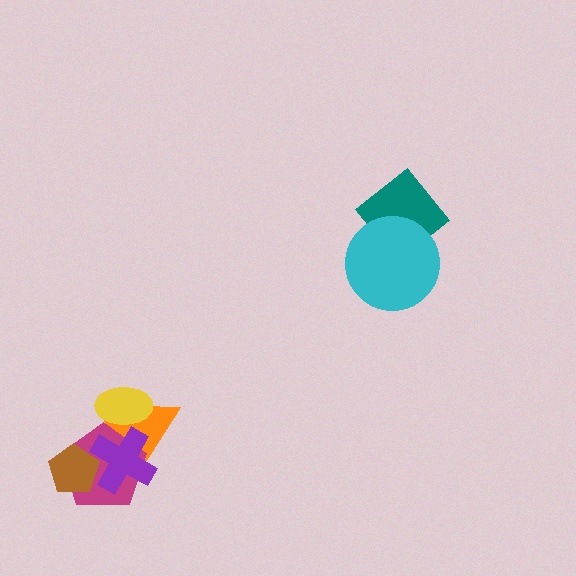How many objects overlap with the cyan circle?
1 object overlaps with the cyan circle.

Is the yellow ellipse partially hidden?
Yes, it is partially covered by another shape.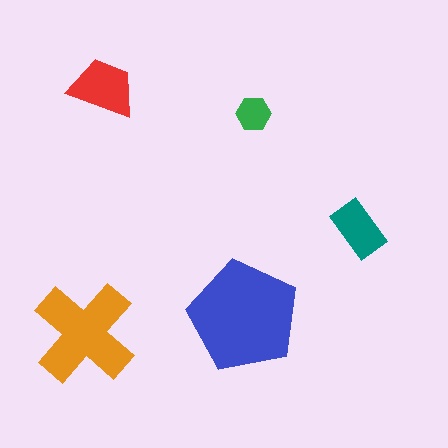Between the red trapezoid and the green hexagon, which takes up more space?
The red trapezoid.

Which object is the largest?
The blue pentagon.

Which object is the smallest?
The green hexagon.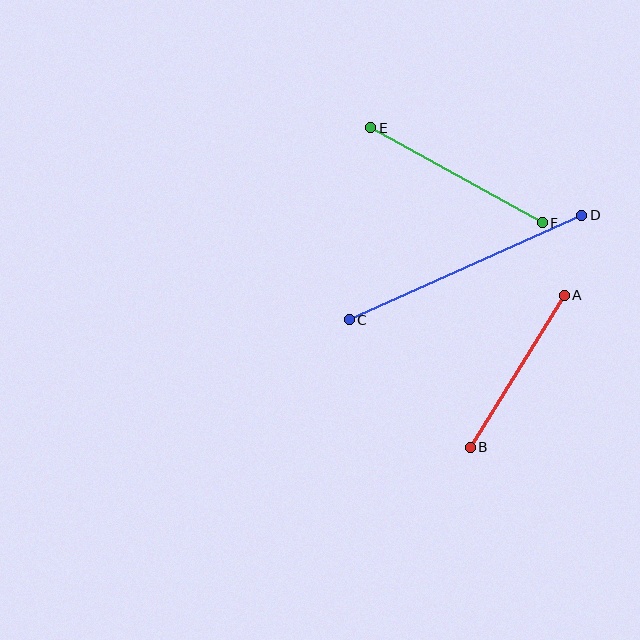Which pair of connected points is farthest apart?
Points C and D are farthest apart.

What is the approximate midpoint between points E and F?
The midpoint is at approximately (457, 175) pixels.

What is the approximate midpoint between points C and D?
The midpoint is at approximately (466, 268) pixels.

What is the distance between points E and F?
The distance is approximately 196 pixels.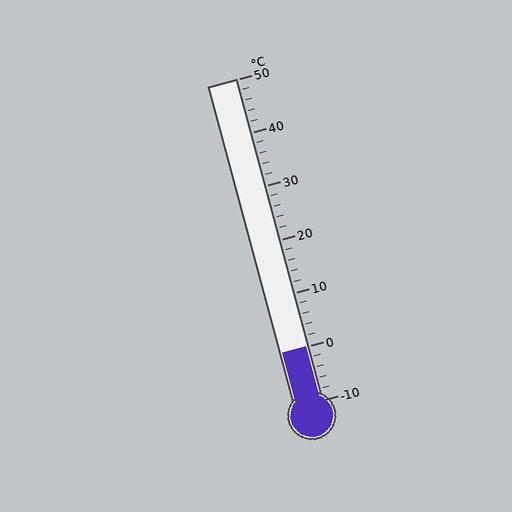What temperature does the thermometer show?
The thermometer shows approximately 0°C.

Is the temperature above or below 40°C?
The temperature is below 40°C.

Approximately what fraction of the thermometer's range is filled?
The thermometer is filled to approximately 15% of its range.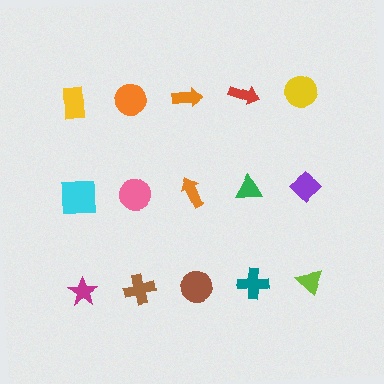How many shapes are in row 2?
5 shapes.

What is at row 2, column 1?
A cyan square.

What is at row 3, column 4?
A teal cross.